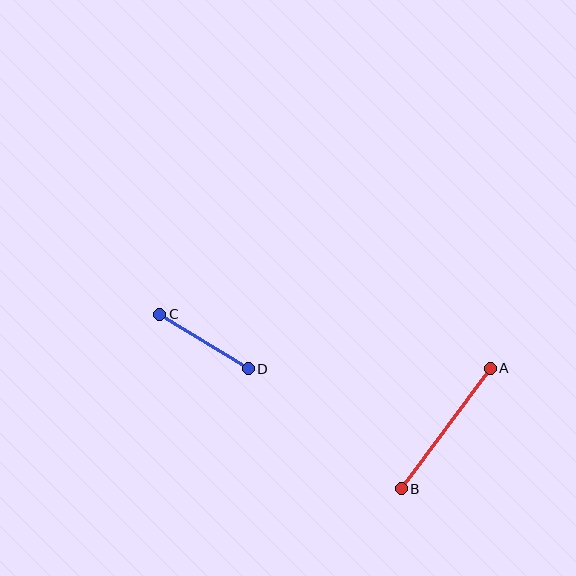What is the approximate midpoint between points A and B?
The midpoint is at approximately (446, 429) pixels.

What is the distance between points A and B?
The distance is approximately 150 pixels.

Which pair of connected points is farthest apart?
Points A and B are farthest apart.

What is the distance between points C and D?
The distance is approximately 104 pixels.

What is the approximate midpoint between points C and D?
The midpoint is at approximately (204, 342) pixels.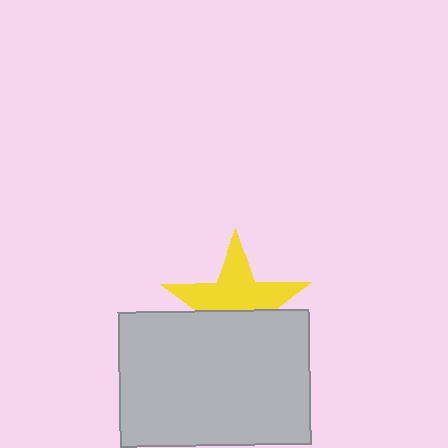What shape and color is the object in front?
The object in front is a light gray rectangle.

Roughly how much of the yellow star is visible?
About half of it is visible (roughly 55%).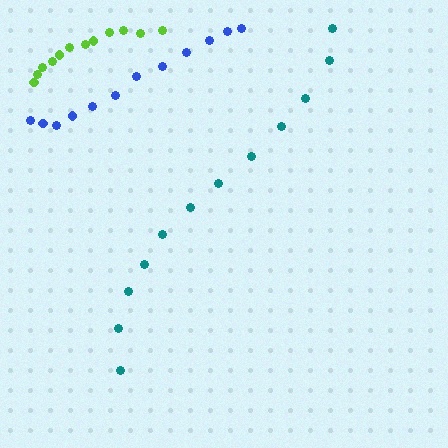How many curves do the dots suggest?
There are 3 distinct paths.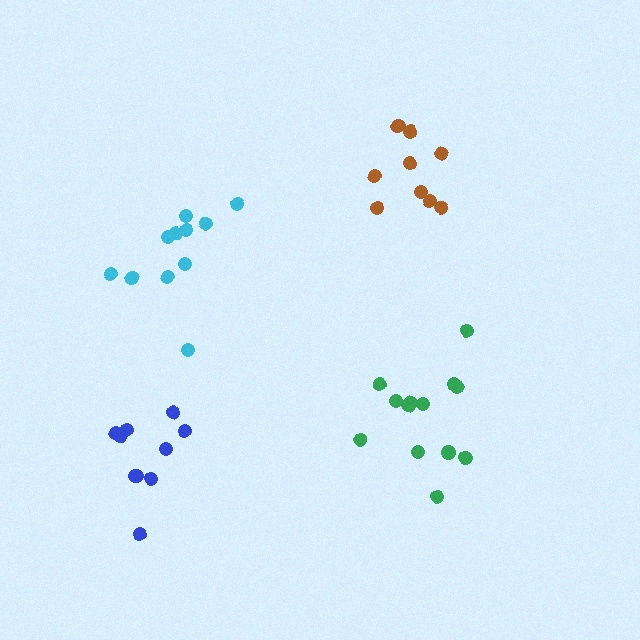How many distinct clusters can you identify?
There are 4 distinct clusters.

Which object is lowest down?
The blue cluster is bottommost.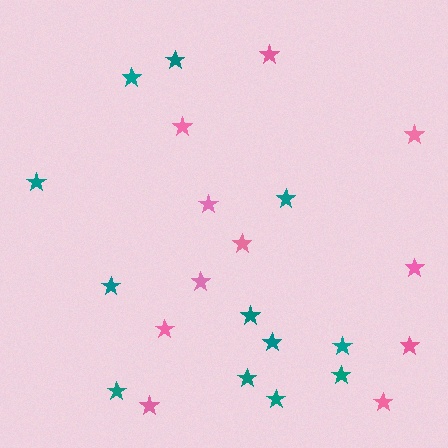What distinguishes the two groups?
There are 2 groups: one group of teal stars (12) and one group of pink stars (11).